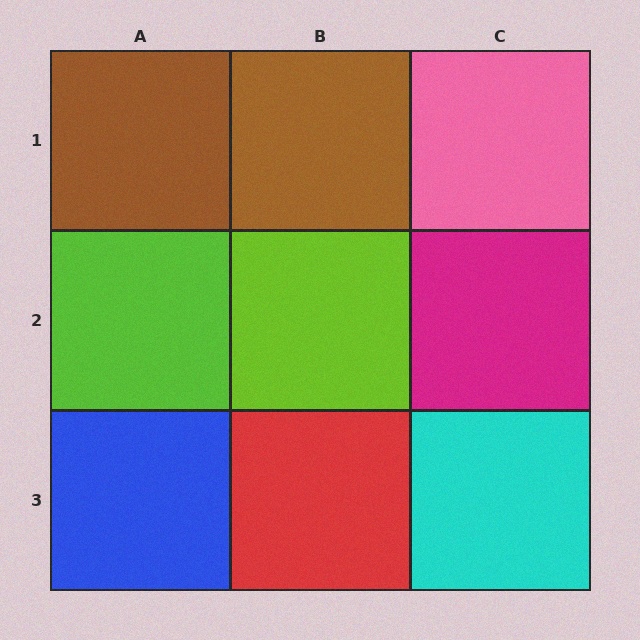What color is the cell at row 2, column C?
Magenta.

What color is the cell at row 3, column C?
Cyan.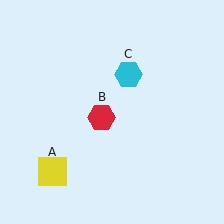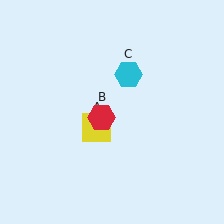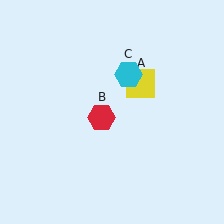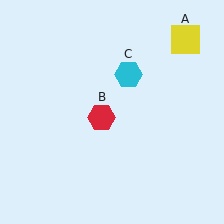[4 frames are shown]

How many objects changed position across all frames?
1 object changed position: yellow square (object A).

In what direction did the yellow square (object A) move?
The yellow square (object A) moved up and to the right.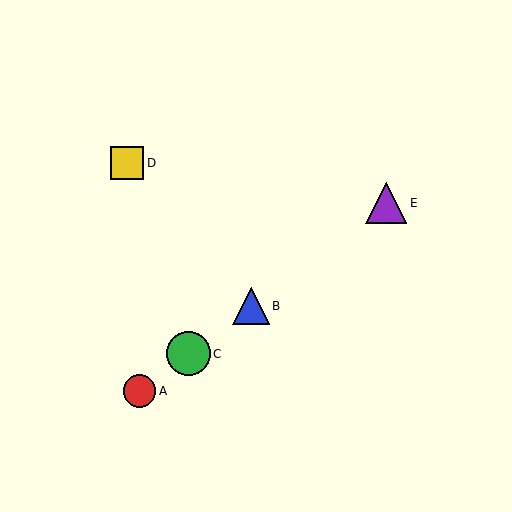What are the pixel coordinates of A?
Object A is at (140, 391).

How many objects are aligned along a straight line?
4 objects (A, B, C, E) are aligned along a straight line.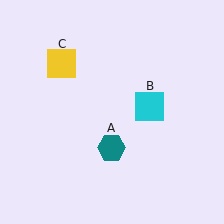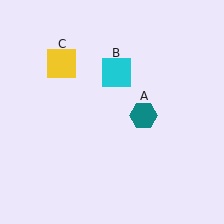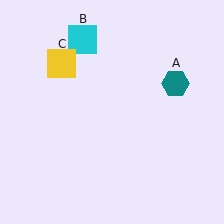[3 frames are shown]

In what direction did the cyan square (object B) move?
The cyan square (object B) moved up and to the left.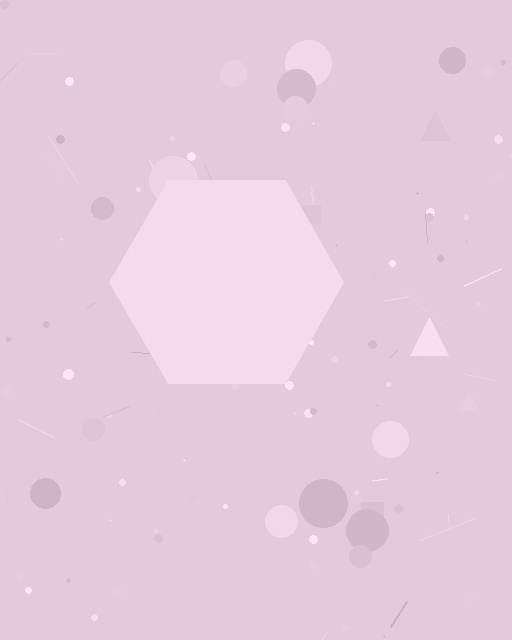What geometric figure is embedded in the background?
A hexagon is embedded in the background.